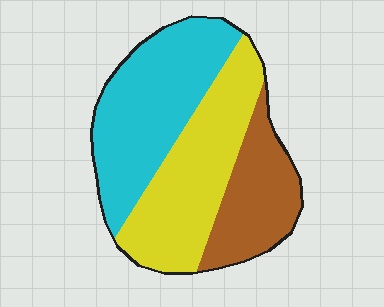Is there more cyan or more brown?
Cyan.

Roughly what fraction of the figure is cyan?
Cyan takes up between a quarter and a half of the figure.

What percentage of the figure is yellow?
Yellow takes up about three eighths (3/8) of the figure.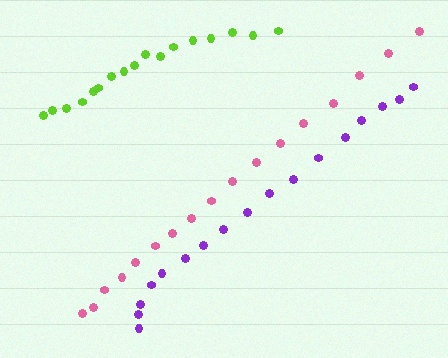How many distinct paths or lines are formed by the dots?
There are 3 distinct paths.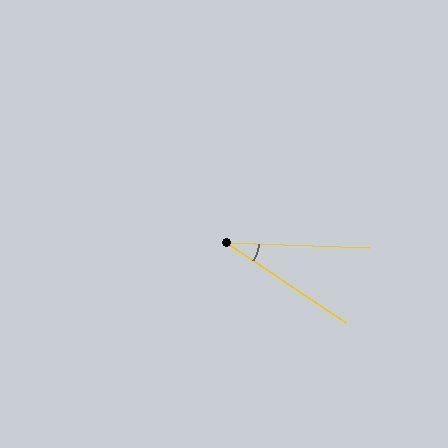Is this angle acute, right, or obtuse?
It is acute.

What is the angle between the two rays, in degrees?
Approximately 32 degrees.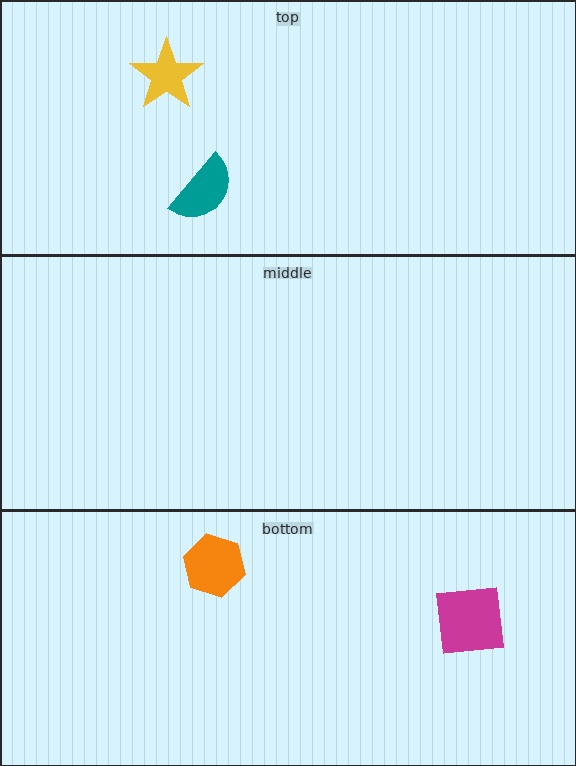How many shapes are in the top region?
2.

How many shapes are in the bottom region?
2.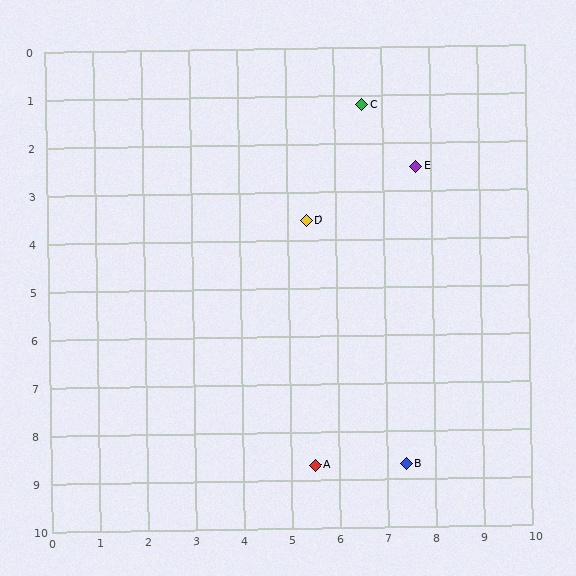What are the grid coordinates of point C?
Point C is at approximately (6.6, 1.2).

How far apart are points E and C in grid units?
Points E and C are about 1.7 grid units apart.